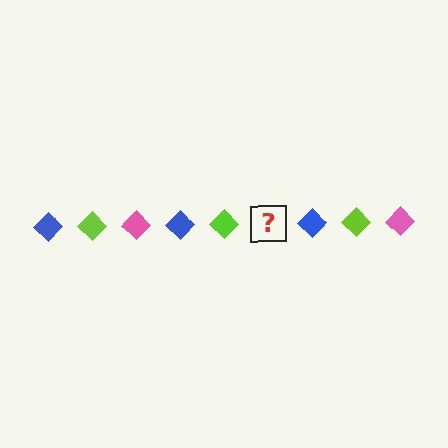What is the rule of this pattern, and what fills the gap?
The rule is that the pattern cycles through blue, lime, pink diamonds. The gap should be filled with a pink diamond.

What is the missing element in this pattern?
The missing element is a pink diamond.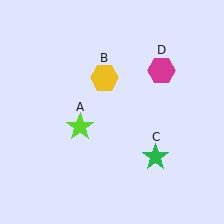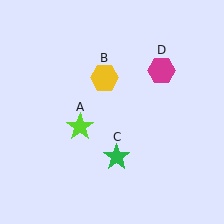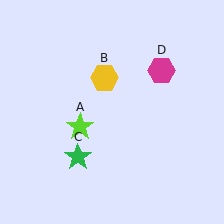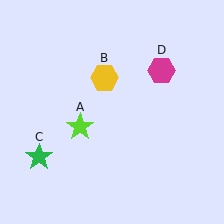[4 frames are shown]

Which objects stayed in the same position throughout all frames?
Lime star (object A) and yellow hexagon (object B) and magenta hexagon (object D) remained stationary.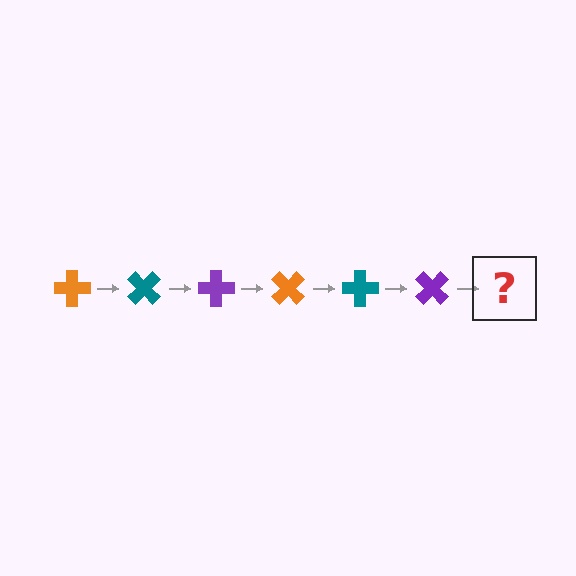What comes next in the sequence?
The next element should be an orange cross, rotated 270 degrees from the start.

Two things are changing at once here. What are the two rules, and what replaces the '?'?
The two rules are that it rotates 45 degrees each step and the color cycles through orange, teal, and purple. The '?' should be an orange cross, rotated 270 degrees from the start.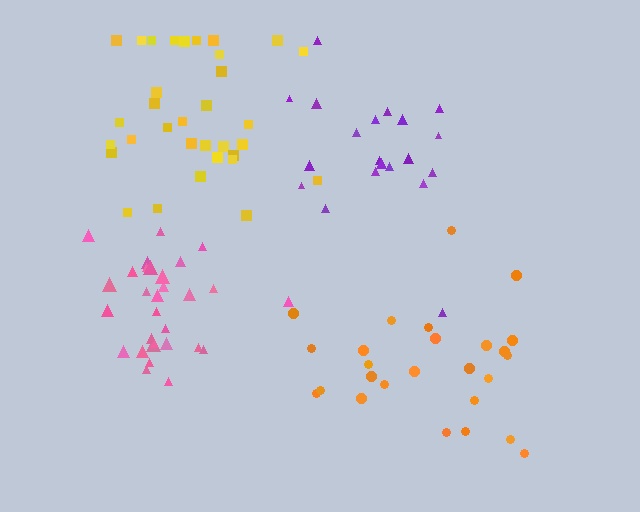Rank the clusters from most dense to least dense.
pink, purple, yellow, orange.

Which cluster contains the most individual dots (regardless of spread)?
Yellow (33).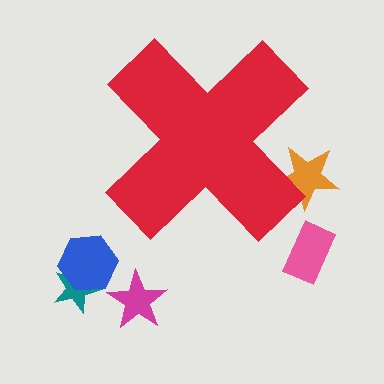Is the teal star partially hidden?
No, the teal star is fully visible.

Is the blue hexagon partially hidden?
No, the blue hexagon is fully visible.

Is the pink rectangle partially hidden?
No, the pink rectangle is fully visible.